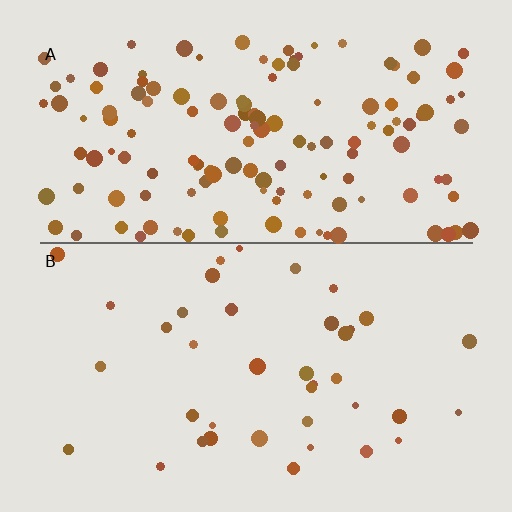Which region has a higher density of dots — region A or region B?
A (the top).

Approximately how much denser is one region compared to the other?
Approximately 3.6× — region A over region B.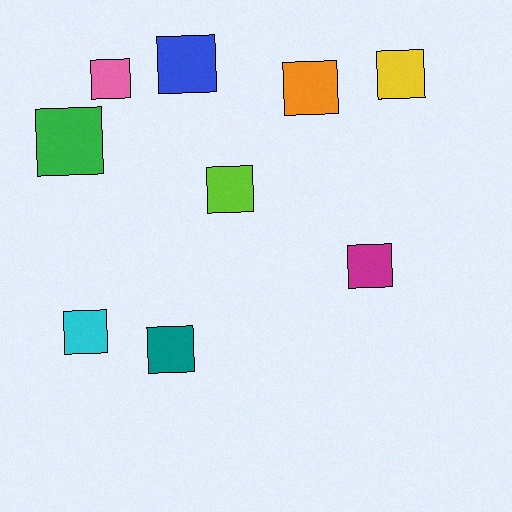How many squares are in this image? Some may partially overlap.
There are 9 squares.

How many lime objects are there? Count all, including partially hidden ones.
There is 1 lime object.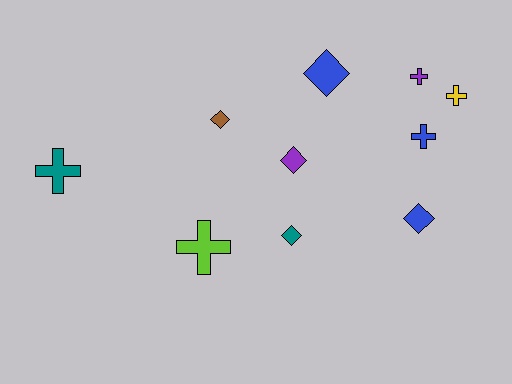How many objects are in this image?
There are 10 objects.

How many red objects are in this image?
There are no red objects.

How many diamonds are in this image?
There are 5 diamonds.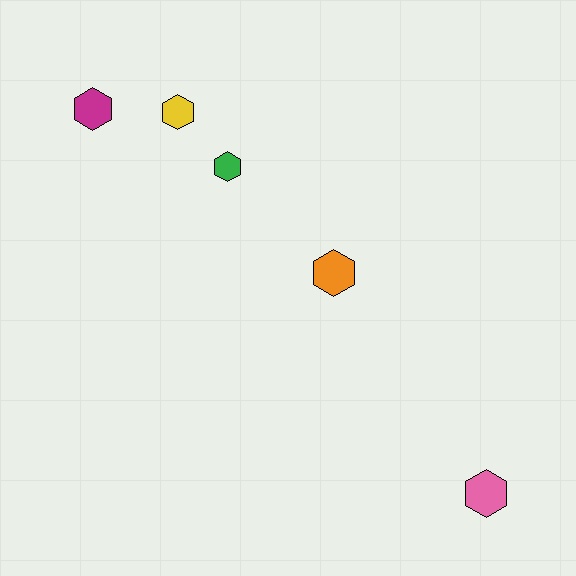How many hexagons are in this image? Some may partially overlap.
There are 5 hexagons.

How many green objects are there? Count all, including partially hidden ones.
There is 1 green object.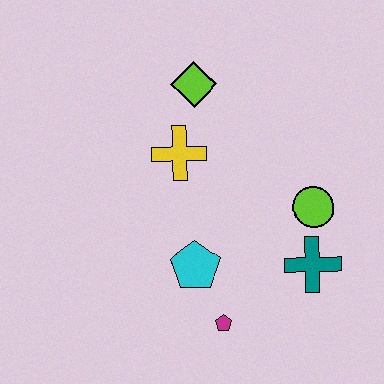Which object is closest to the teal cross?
The lime circle is closest to the teal cross.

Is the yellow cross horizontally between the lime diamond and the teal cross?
No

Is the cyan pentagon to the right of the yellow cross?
Yes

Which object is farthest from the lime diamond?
The magenta pentagon is farthest from the lime diamond.